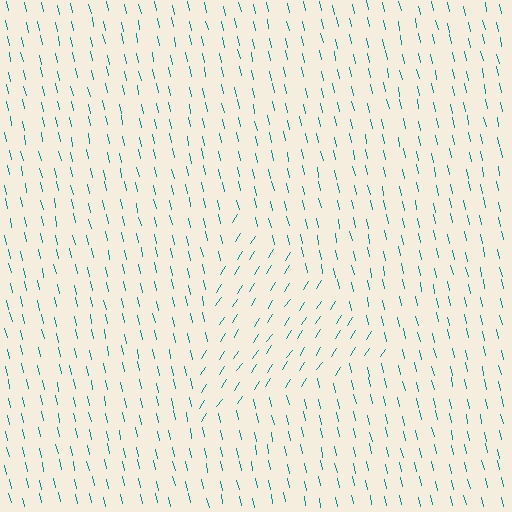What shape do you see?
I see a triangle.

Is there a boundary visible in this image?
Yes, there is a texture boundary formed by a change in line orientation.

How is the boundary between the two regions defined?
The boundary is defined purely by a change in line orientation (approximately 45 degrees difference). All lines are the same color and thickness.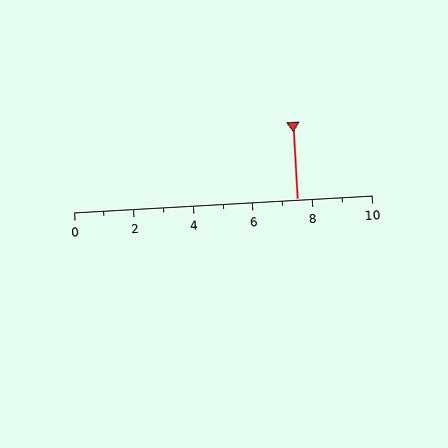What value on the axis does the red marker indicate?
The marker indicates approximately 7.5.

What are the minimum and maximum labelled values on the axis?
The axis runs from 0 to 10.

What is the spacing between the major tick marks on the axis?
The major ticks are spaced 2 apart.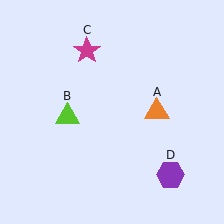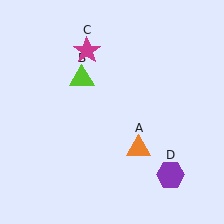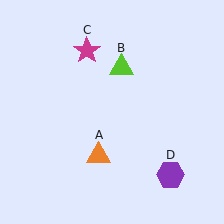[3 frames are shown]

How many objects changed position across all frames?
2 objects changed position: orange triangle (object A), lime triangle (object B).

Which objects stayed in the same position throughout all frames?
Magenta star (object C) and purple hexagon (object D) remained stationary.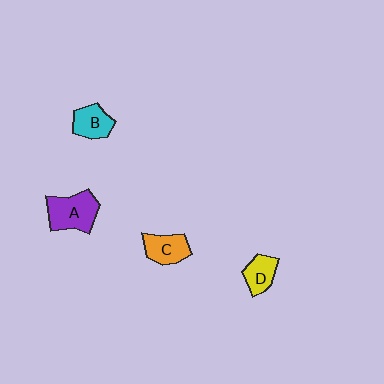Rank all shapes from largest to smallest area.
From largest to smallest: A (purple), C (orange), B (cyan), D (yellow).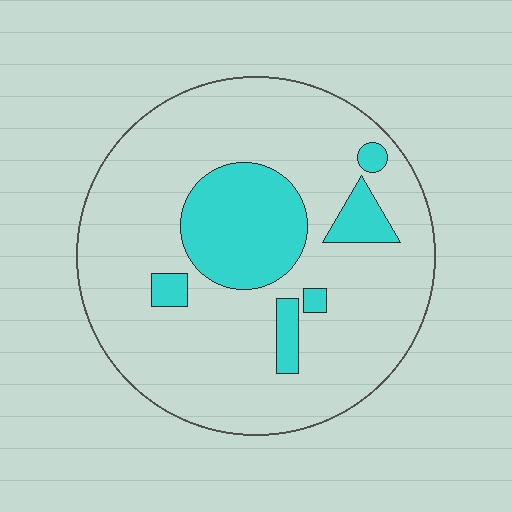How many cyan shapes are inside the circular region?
6.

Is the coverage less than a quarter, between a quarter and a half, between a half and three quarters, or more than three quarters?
Less than a quarter.